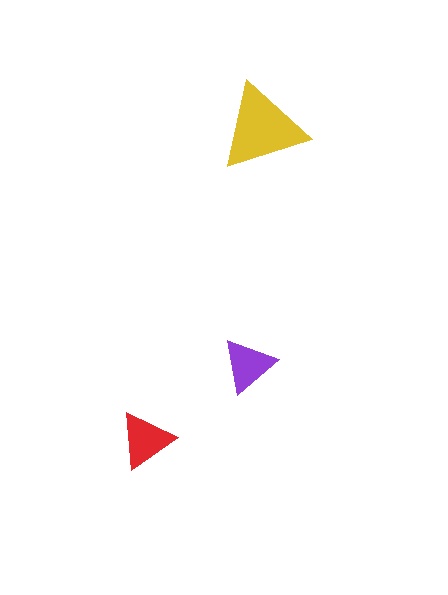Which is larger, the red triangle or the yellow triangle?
The yellow one.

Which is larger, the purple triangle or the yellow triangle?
The yellow one.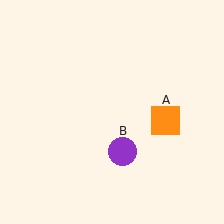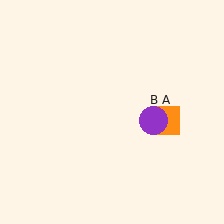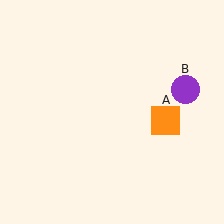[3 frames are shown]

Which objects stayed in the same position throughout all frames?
Orange square (object A) remained stationary.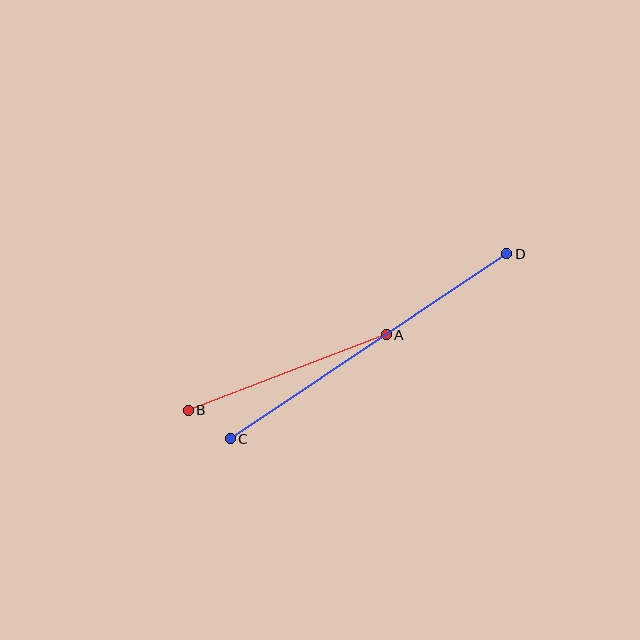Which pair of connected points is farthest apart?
Points C and D are farthest apart.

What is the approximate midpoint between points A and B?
The midpoint is at approximately (287, 373) pixels.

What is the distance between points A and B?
The distance is approximately 212 pixels.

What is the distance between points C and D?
The distance is approximately 333 pixels.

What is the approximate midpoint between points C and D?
The midpoint is at approximately (369, 346) pixels.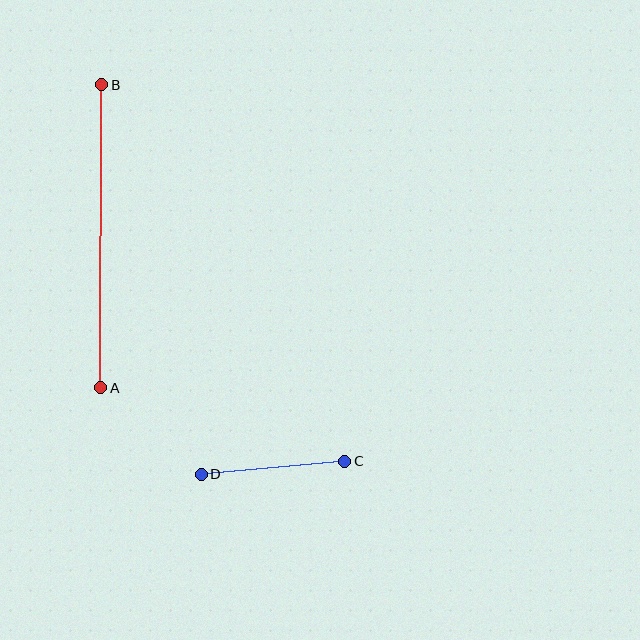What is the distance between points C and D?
The distance is approximately 144 pixels.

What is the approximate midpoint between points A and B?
The midpoint is at approximately (101, 236) pixels.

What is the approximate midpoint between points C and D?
The midpoint is at approximately (273, 468) pixels.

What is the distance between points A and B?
The distance is approximately 303 pixels.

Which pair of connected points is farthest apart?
Points A and B are farthest apart.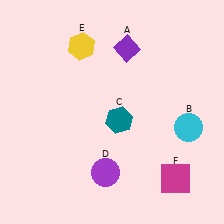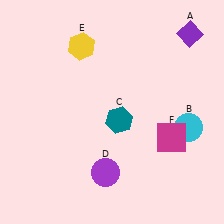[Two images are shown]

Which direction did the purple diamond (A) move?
The purple diamond (A) moved right.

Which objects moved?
The objects that moved are: the purple diamond (A), the magenta square (F).